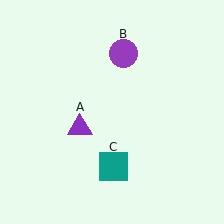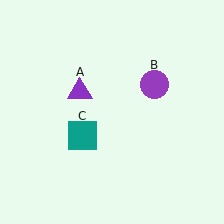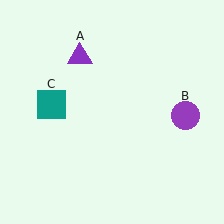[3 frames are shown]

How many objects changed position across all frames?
3 objects changed position: purple triangle (object A), purple circle (object B), teal square (object C).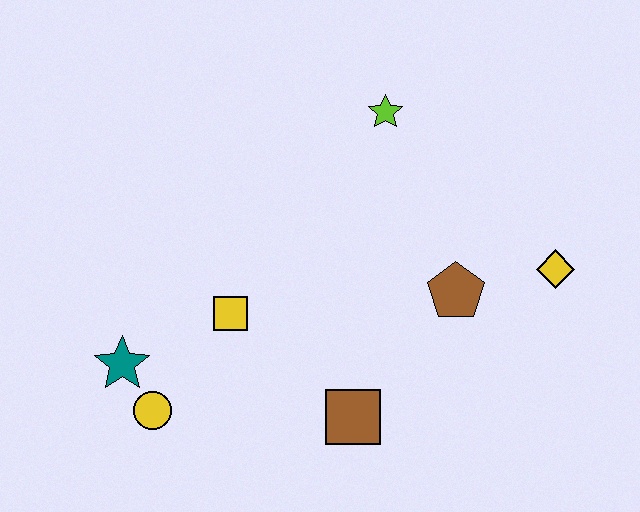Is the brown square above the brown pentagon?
No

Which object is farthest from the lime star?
The yellow circle is farthest from the lime star.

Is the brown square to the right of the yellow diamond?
No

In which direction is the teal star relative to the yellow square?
The teal star is to the left of the yellow square.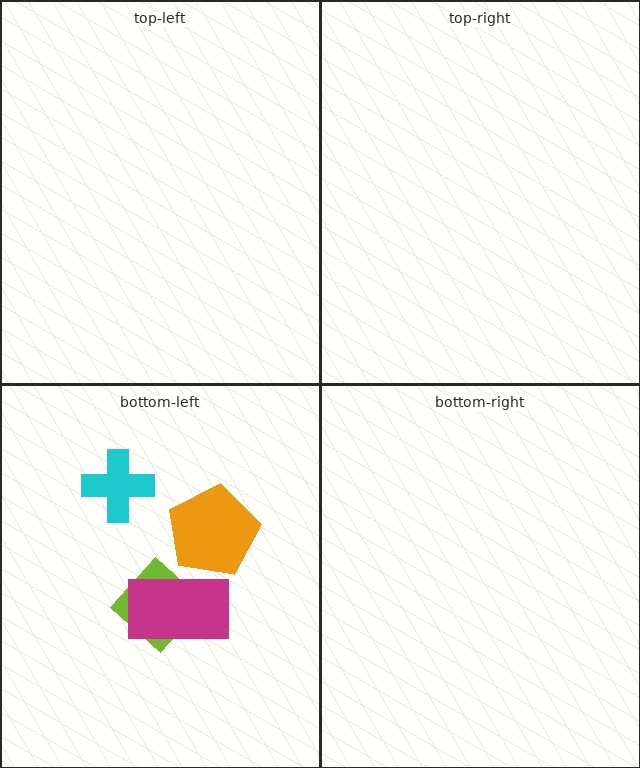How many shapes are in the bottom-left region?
4.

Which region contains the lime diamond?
The bottom-left region.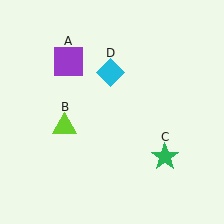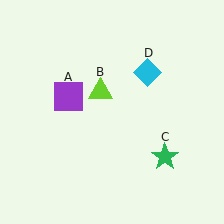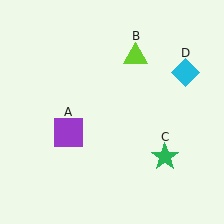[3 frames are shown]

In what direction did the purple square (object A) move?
The purple square (object A) moved down.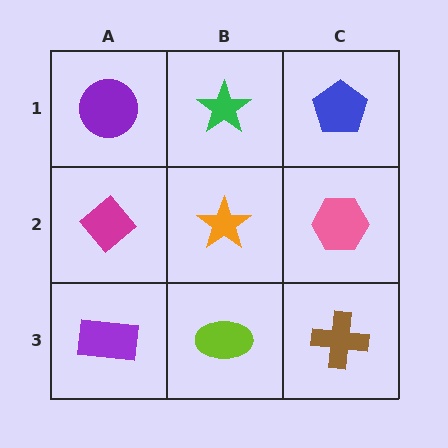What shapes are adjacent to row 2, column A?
A purple circle (row 1, column A), a purple rectangle (row 3, column A), an orange star (row 2, column B).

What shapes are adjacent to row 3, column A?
A magenta diamond (row 2, column A), a lime ellipse (row 3, column B).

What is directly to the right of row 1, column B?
A blue pentagon.